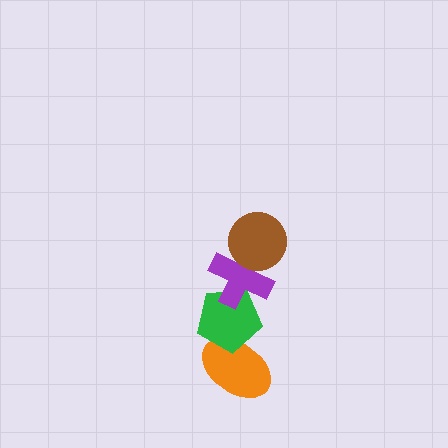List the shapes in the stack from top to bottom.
From top to bottom: the brown circle, the purple cross, the green pentagon, the orange ellipse.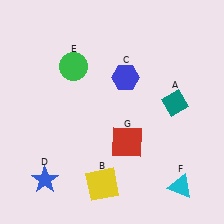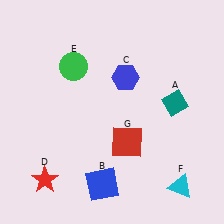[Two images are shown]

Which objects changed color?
B changed from yellow to blue. D changed from blue to red.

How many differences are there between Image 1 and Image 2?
There are 2 differences between the two images.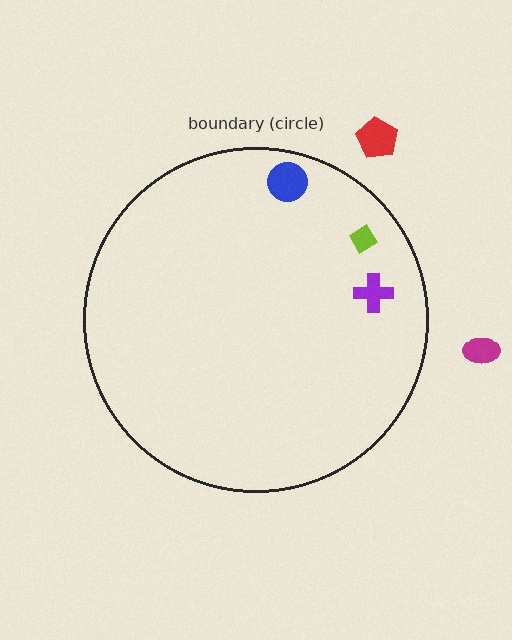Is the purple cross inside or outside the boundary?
Inside.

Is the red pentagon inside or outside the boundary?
Outside.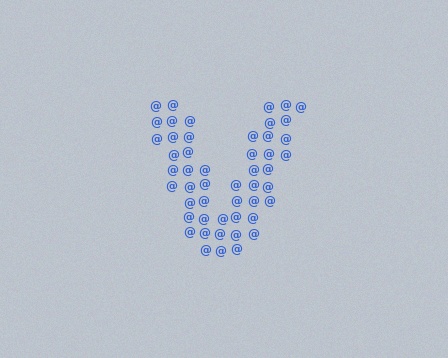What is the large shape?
The large shape is the letter V.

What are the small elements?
The small elements are at signs.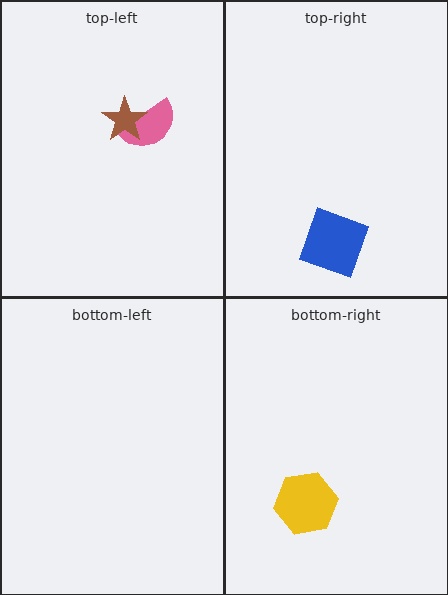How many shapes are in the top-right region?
1.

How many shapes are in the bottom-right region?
1.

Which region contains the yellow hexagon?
The bottom-right region.